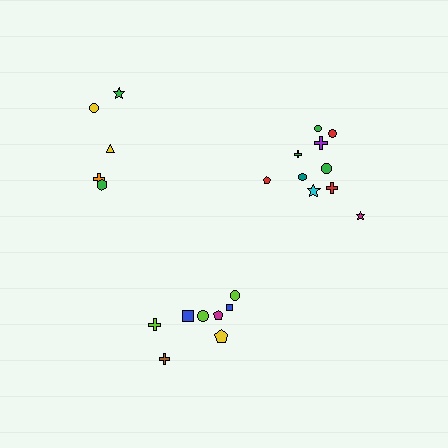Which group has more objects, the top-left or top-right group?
The top-right group.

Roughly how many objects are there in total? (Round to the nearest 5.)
Roughly 25 objects in total.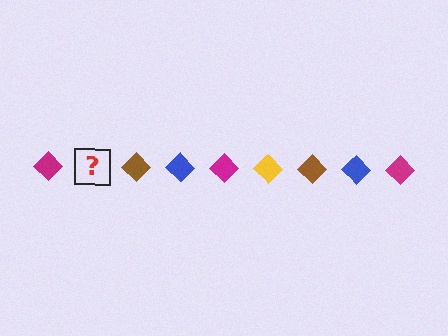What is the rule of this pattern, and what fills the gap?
The rule is that the pattern cycles through magenta, yellow, brown, blue diamonds. The gap should be filled with a yellow diamond.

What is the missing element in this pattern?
The missing element is a yellow diamond.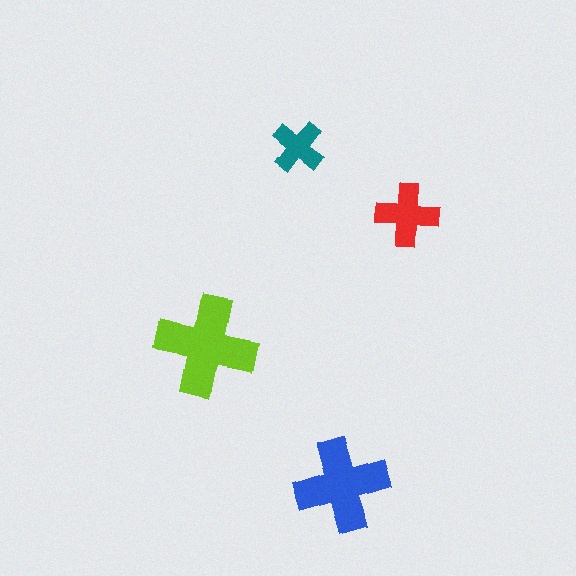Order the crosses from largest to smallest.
the lime one, the blue one, the red one, the teal one.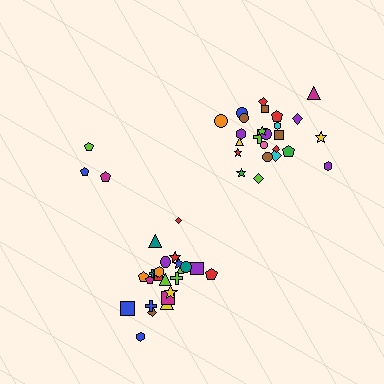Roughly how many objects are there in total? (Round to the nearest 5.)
Roughly 55 objects in total.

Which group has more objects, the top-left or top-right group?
The top-right group.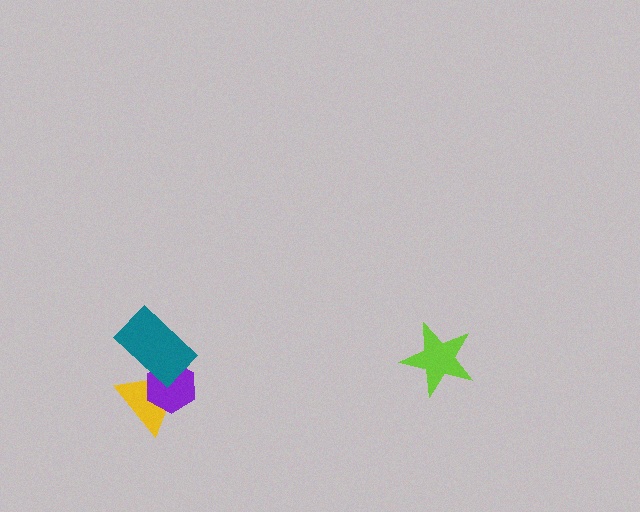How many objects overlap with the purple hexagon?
2 objects overlap with the purple hexagon.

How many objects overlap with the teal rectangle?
2 objects overlap with the teal rectangle.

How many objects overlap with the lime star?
0 objects overlap with the lime star.